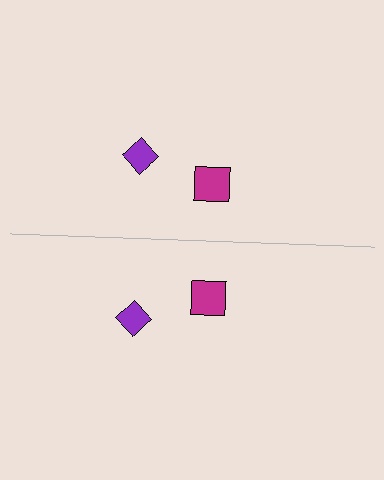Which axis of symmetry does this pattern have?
The pattern has a horizontal axis of symmetry running through the center of the image.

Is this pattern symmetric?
Yes, this pattern has bilateral (reflection) symmetry.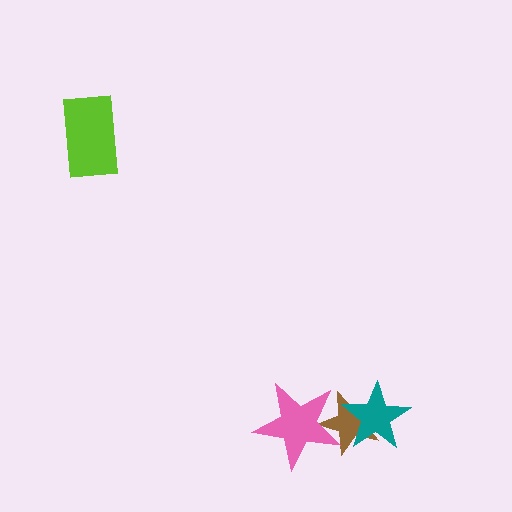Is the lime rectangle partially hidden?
No, no other shape covers it.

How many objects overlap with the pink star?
1 object overlaps with the pink star.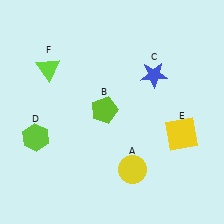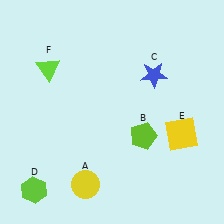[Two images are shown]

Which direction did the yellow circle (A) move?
The yellow circle (A) moved left.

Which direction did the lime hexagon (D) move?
The lime hexagon (D) moved down.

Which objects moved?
The objects that moved are: the yellow circle (A), the lime pentagon (B), the lime hexagon (D).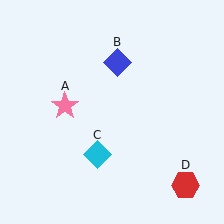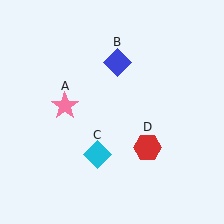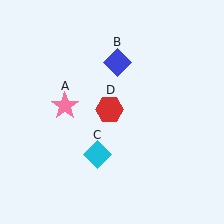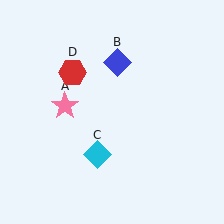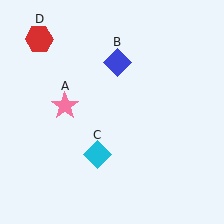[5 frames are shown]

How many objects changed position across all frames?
1 object changed position: red hexagon (object D).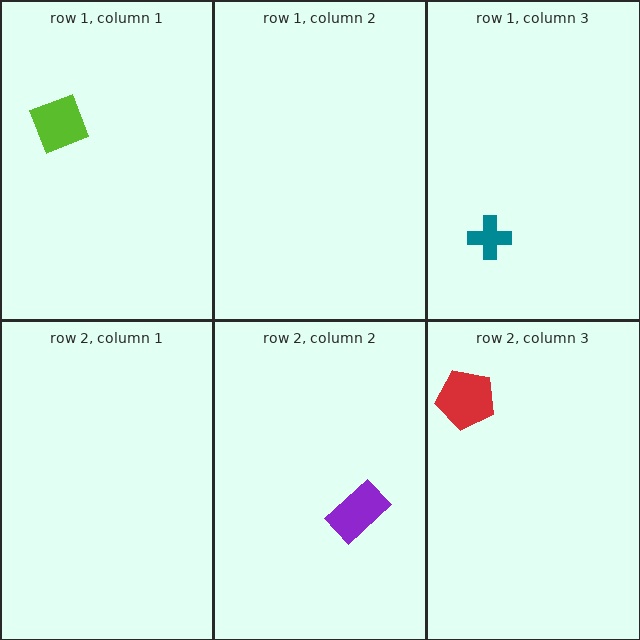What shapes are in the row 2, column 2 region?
The purple rectangle.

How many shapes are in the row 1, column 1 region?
1.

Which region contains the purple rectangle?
The row 2, column 2 region.